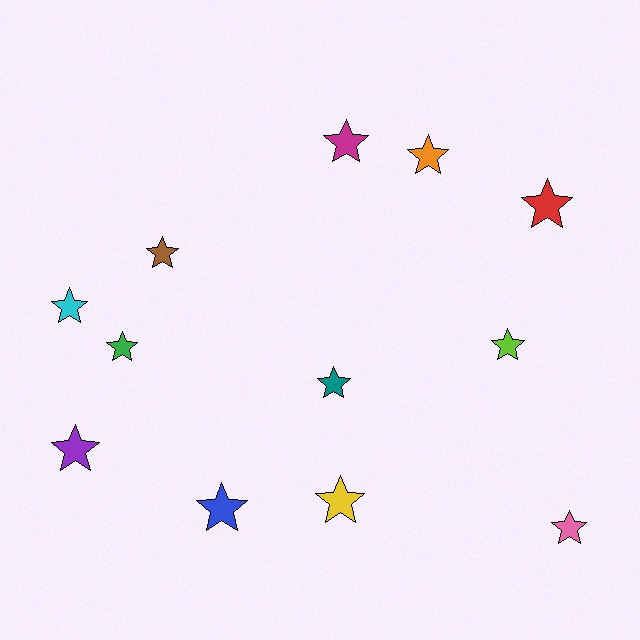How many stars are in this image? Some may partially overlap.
There are 12 stars.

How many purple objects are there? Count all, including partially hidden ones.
There is 1 purple object.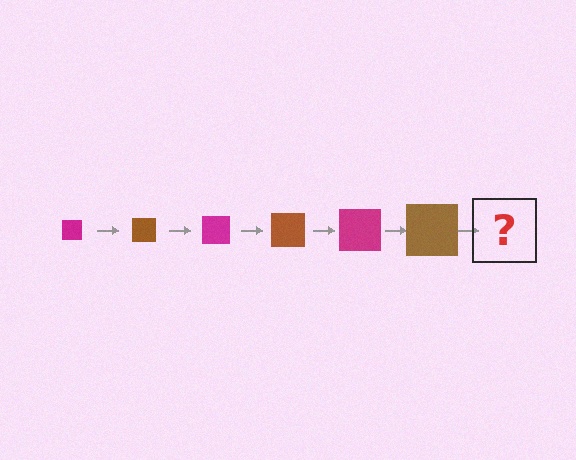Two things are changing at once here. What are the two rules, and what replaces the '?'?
The two rules are that the square grows larger each step and the color cycles through magenta and brown. The '?' should be a magenta square, larger than the previous one.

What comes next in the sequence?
The next element should be a magenta square, larger than the previous one.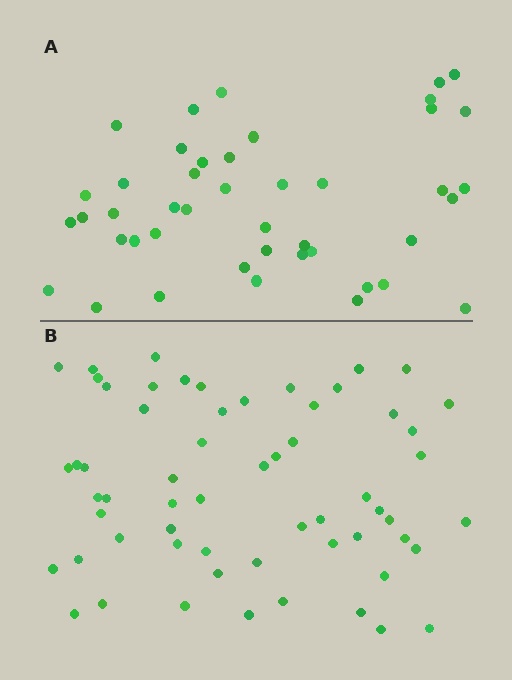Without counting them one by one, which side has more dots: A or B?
Region B (the bottom region) has more dots.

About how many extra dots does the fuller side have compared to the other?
Region B has approximately 15 more dots than region A.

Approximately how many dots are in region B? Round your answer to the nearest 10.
About 60 dots.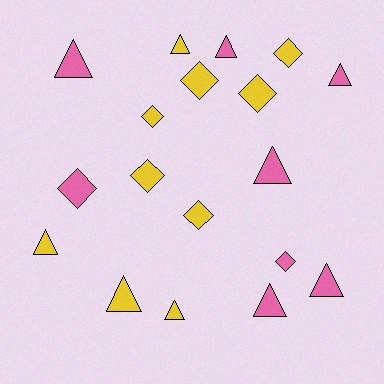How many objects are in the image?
There are 18 objects.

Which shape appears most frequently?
Triangle, with 10 objects.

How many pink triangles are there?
There are 6 pink triangles.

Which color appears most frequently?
Yellow, with 10 objects.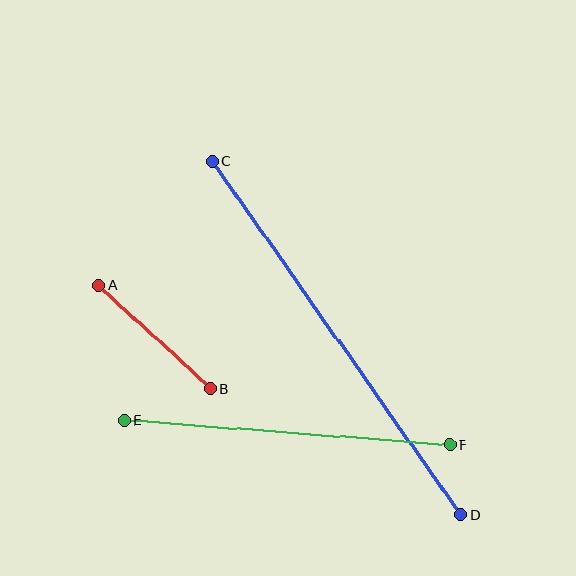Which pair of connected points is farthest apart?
Points C and D are farthest apart.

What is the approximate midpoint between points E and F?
The midpoint is at approximately (287, 433) pixels.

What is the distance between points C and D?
The distance is approximately 433 pixels.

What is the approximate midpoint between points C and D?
The midpoint is at approximately (336, 338) pixels.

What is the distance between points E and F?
The distance is approximately 326 pixels.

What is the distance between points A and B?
The distance is approximately 152 pixels.